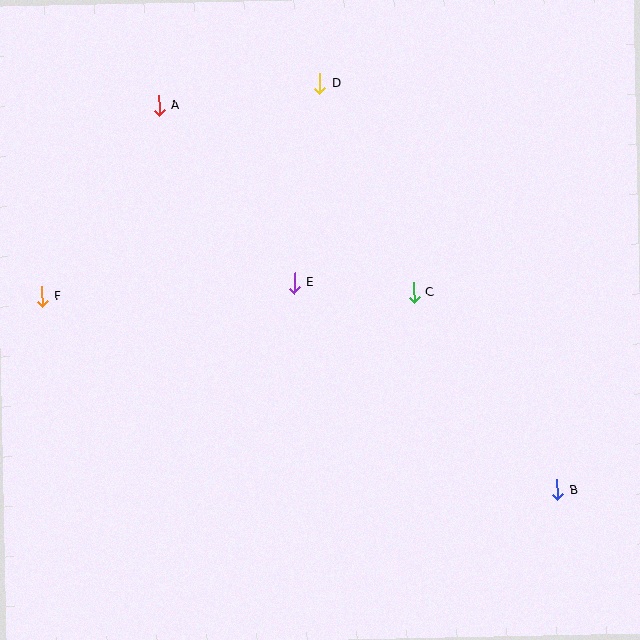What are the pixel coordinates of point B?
Point B is at (557, 490).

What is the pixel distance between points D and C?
The distance between D and C is 229 pixels.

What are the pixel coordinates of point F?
Point F is at (42, 297).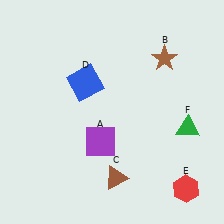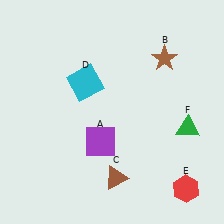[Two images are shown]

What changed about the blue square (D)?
In Image 1, D is blue. In Image 2, it changed to cyan.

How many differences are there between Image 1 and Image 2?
There is 1 difference between the two images.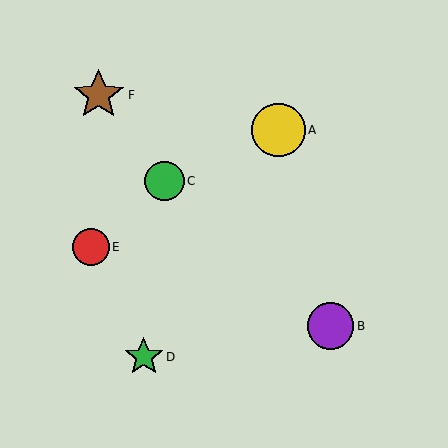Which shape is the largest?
The yellow circle (labeled A) is the largest.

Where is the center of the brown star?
The center of the brown star is at (99, 95).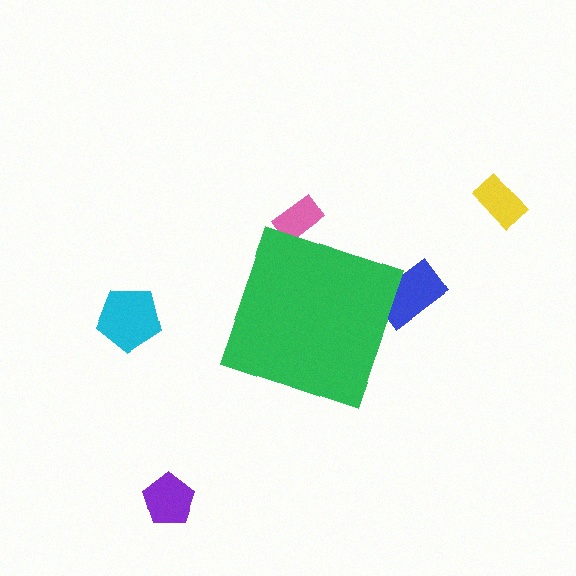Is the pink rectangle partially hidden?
Yes, the pink rectangle is partially hidden behind the green diamond.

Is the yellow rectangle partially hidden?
No, the yellow rectangle is fully visible.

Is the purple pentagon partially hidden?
No, the purple pentagon is fully visible.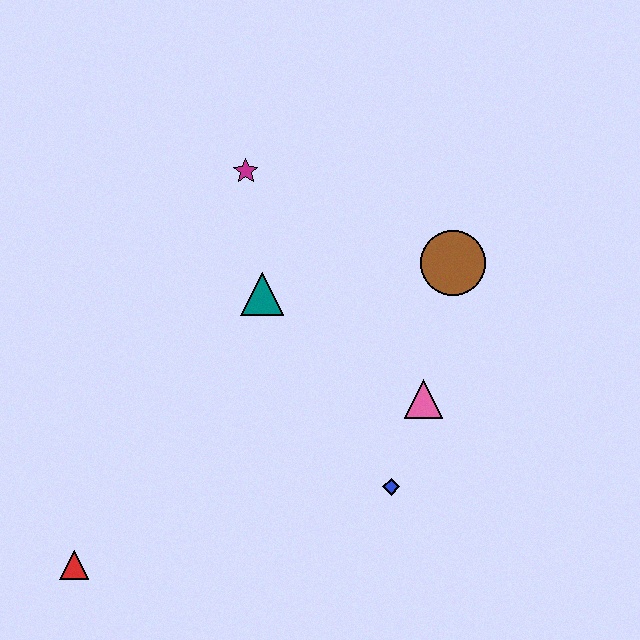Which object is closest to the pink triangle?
The blue diamond is closest to the pink triangle.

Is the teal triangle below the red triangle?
No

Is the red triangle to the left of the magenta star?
Yes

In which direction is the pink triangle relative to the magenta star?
The pink triangle is below the magenta star.